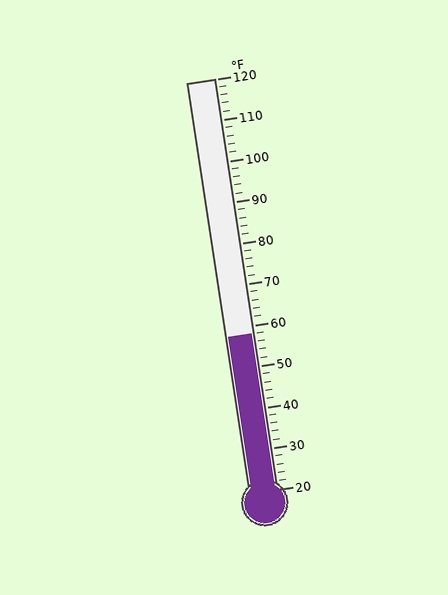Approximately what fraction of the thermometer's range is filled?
The thermometer is filled to approximately 40% of its range.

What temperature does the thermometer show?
The thermometer shows approximately 58°F.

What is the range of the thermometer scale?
The thermometer scale ranges from 20°F to 120°F.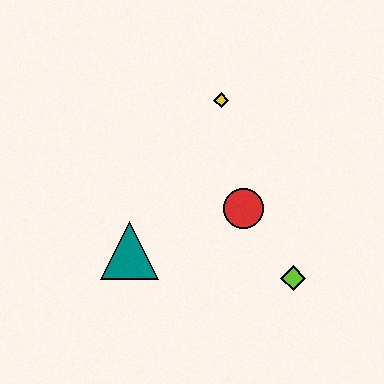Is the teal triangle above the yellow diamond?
No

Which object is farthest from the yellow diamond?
The lime diamond is farthest from the yellow diamond.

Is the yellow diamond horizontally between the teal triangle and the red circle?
Yes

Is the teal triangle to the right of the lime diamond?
No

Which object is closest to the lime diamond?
The red circle is closest to the lime diamond.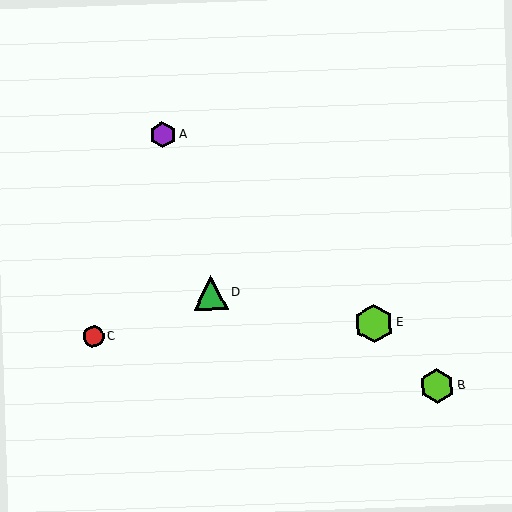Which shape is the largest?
The lime hexagon (labeled E) is the largest.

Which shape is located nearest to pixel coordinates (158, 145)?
The purple hexagon (labeled A) at (163, 135) is nearest to that location.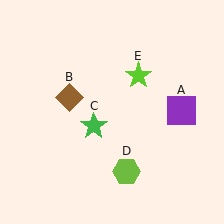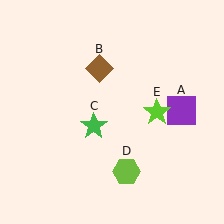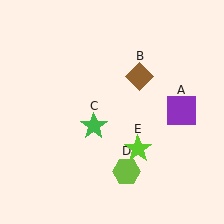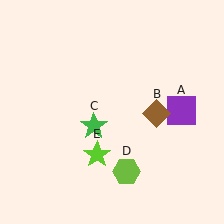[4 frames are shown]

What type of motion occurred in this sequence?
The brown diamond (object B), lime star (object E) rotated clockwise around the center of the scene.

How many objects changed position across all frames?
2 objects changed position: brown diamond (object B), lime star (object E).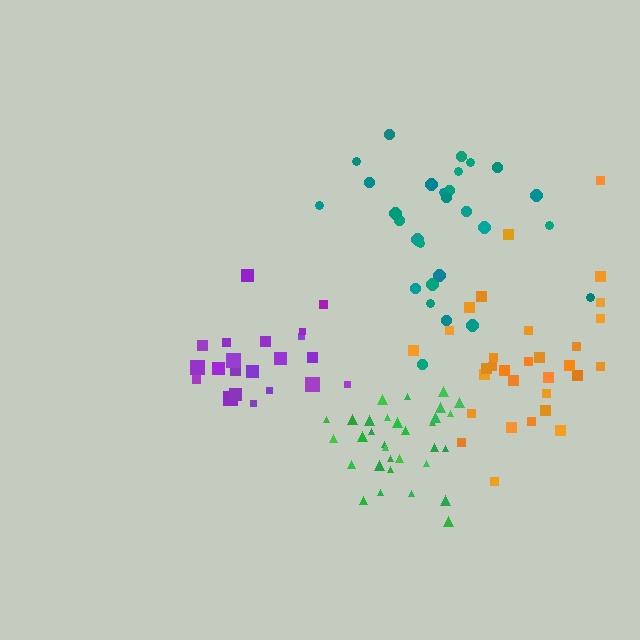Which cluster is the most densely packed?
Green.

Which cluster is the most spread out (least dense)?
Orange.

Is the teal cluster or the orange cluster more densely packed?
Teal.